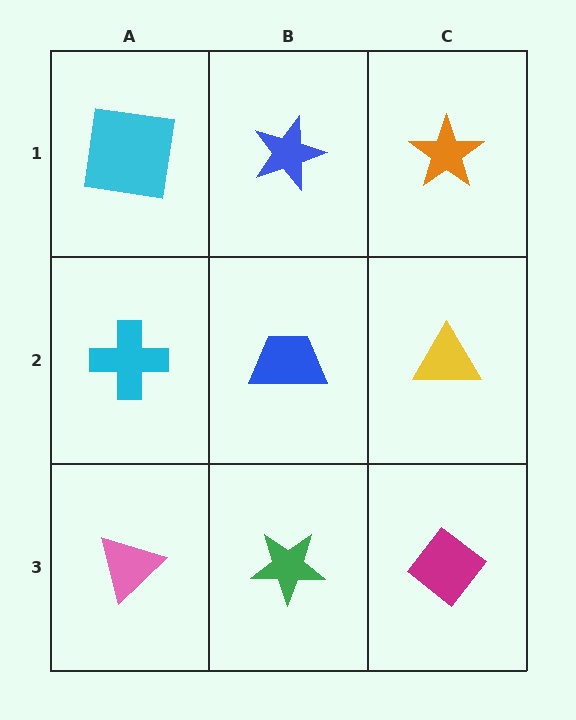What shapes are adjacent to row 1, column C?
A yellow triangle (row 2, column C), a blue star (row 1, column B).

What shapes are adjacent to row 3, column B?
A blue trapezoid (row 2, column B), a pink triangle (row 3, column A), a magenta diamond (row 3, column C).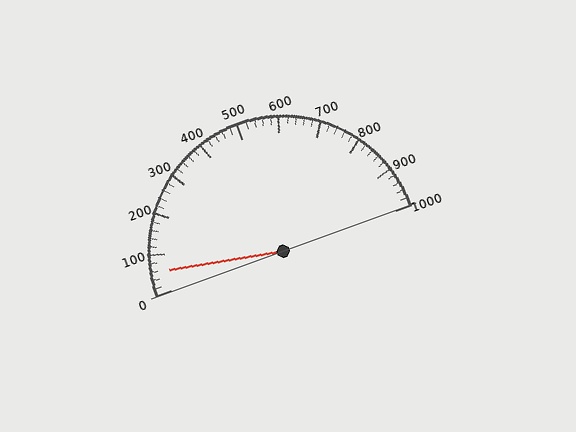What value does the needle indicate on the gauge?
The needle indicates approximately 60.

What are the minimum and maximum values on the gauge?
The gauge ranges from 0 to 1000.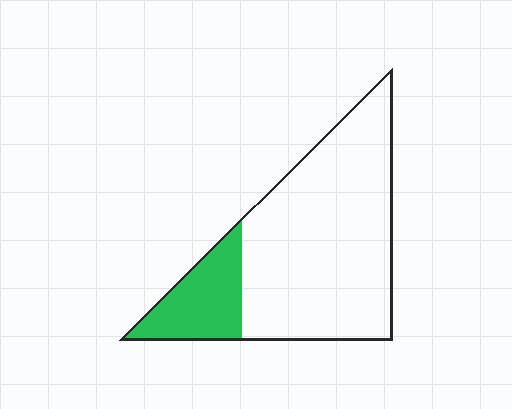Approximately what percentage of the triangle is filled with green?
Approximately 20%.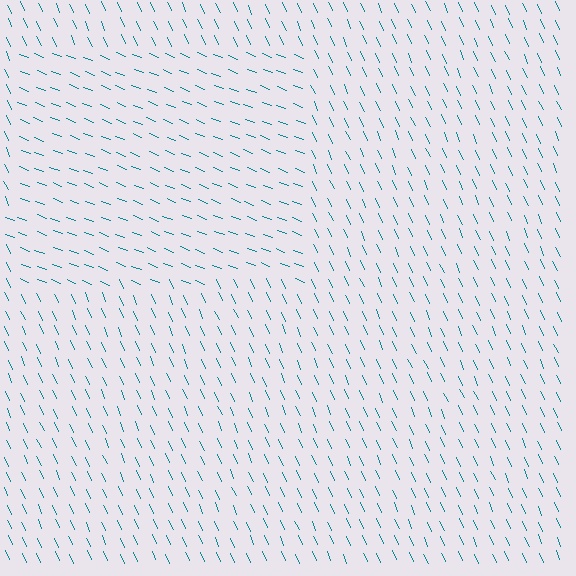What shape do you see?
I see a rectangle.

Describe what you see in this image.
The image is filled with small teal line segments. A rectangle region in the image has lines oriented differently from the surrounding lines, creating a visible texture boundary.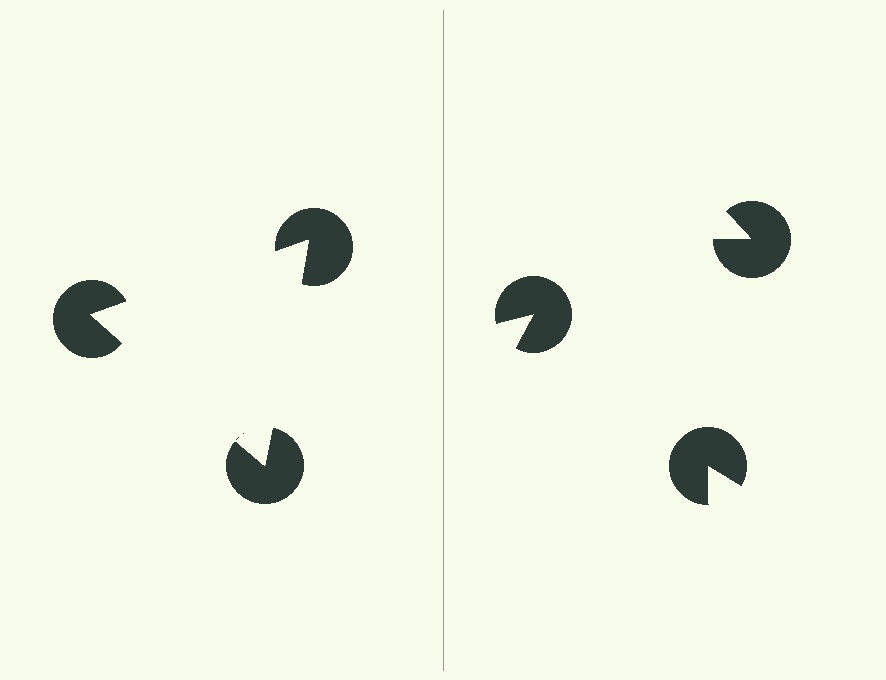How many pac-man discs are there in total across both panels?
6 — 3 on each side.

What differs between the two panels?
The pac-man discs are positioned identically on both sides; only the wedge orientations differ. On the left they align to a triangle; on the right they are misaligned.